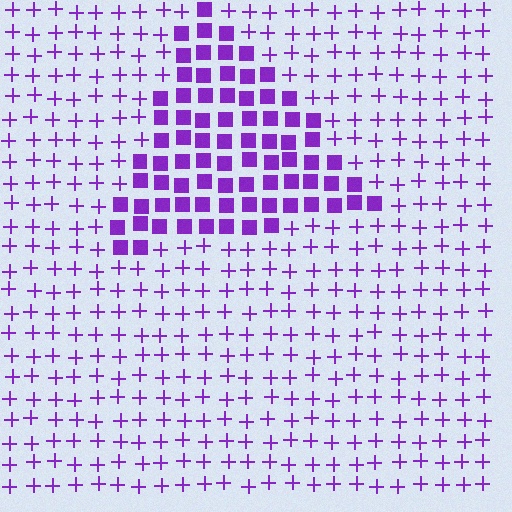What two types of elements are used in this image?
The image uses squares inside the triangle region and plus signs outside it.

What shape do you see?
I see a triangle.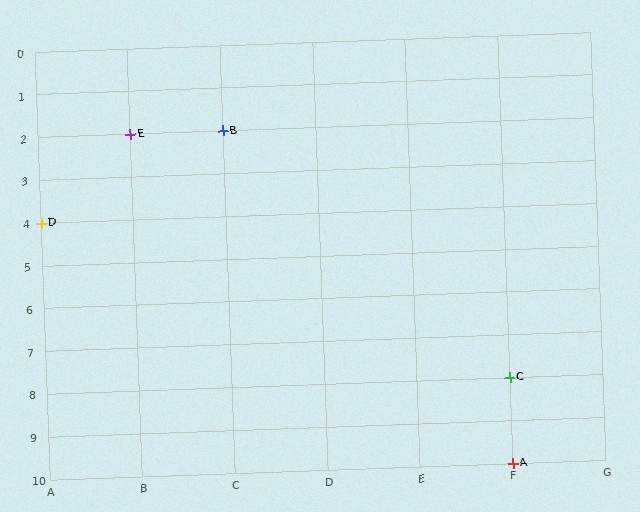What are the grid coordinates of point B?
Point B is at grid coordinates (C, 2).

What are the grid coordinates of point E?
Point E is at grid coordinates (B, 2).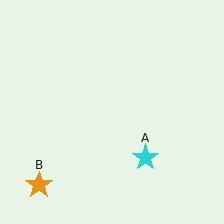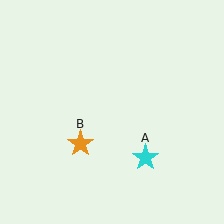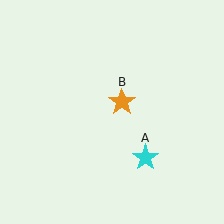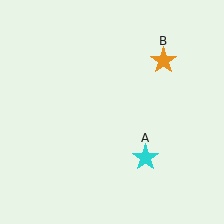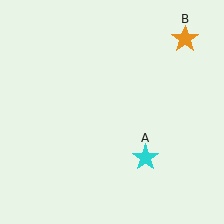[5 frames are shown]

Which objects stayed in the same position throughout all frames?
Cyan star (object A) remained stationary.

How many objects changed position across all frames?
1 object changed position: orange star (object B).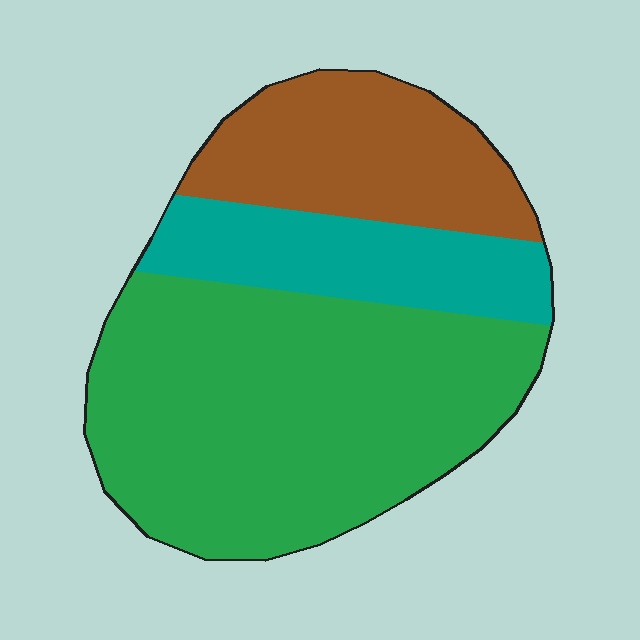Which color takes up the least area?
Teal, at roughly 20%.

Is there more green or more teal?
Green.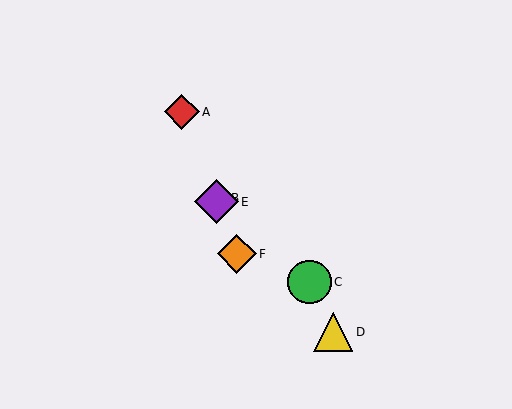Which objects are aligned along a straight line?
Objects A, B, E, F are aligned along a straight line.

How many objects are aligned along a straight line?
4 objects (A, B, E, F) are aligned along a straight line.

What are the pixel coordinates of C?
Object C is at (309, 282).